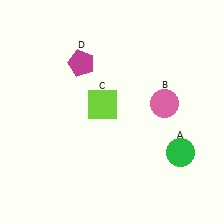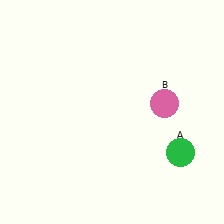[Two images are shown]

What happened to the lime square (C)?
The lime square (C) was removed in Image 2. It was in the top-left area of Image 1.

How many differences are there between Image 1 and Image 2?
There are 2 differences between the two images.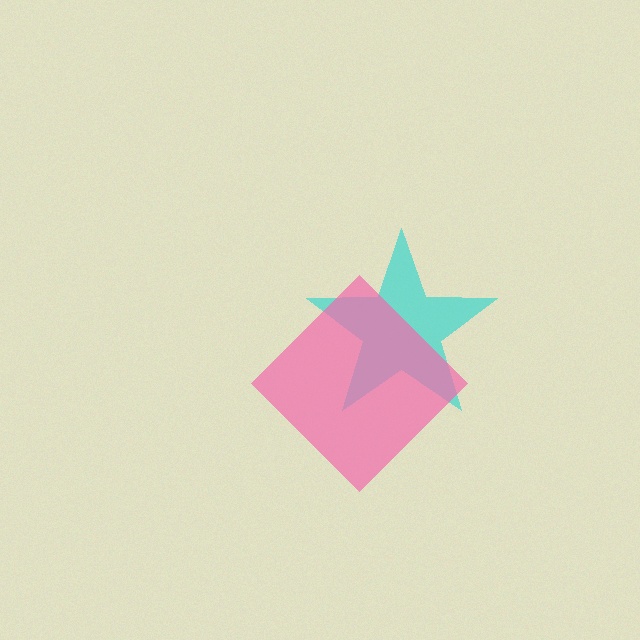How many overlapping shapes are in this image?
There are 2 overlapping shapes in the image.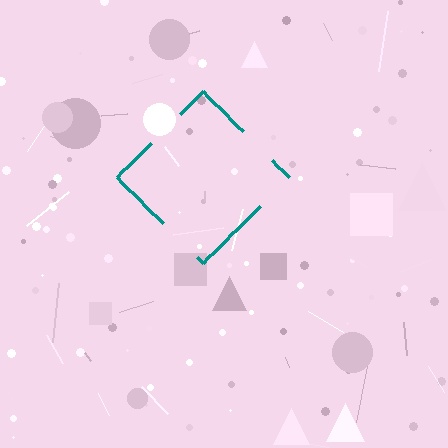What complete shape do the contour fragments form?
The contour fragments form a diamond.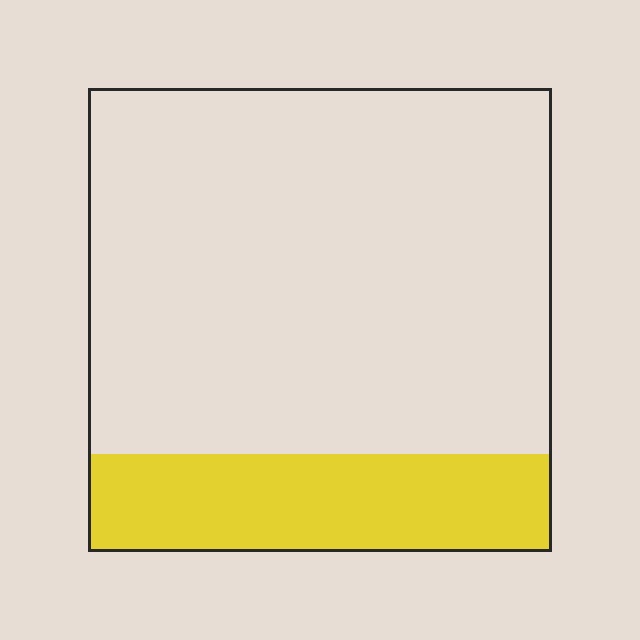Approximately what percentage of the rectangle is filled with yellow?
Approximately 20%.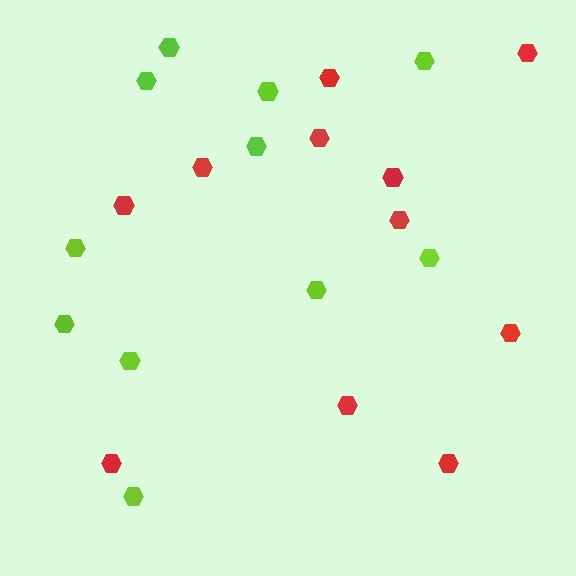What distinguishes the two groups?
There are 2 groups: one group of lime hexagons (11) and one group of red hexagons (11).